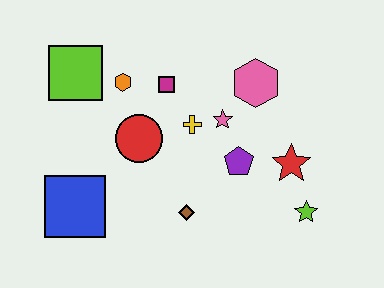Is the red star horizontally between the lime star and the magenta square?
Yes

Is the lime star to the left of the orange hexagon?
No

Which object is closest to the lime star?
The red star is closest to the lime star.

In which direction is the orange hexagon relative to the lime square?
The orange hexagon is to the right of the lime square.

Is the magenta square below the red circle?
No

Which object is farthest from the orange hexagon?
The lime star is farthest from the orange hexagon.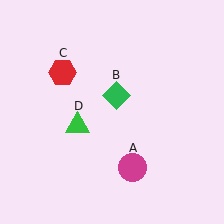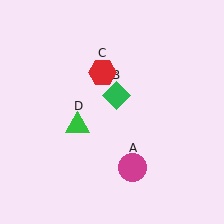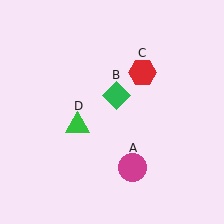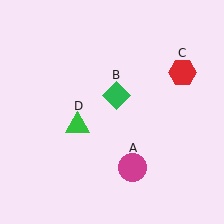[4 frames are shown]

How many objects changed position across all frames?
1 object changed position: red hexagon (object C).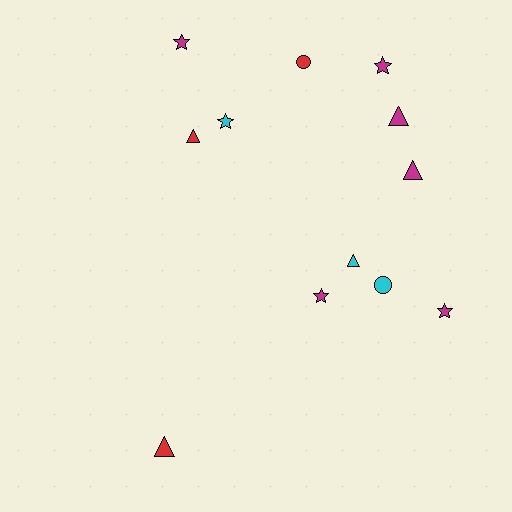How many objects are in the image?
There are 12 objects.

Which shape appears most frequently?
Star, with 5 objects.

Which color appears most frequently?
Magenta, with 6 objects.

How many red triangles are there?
There are 2 red triangles.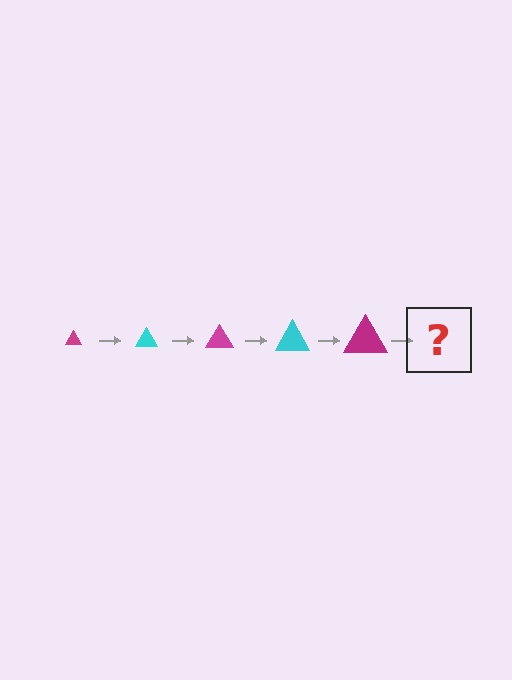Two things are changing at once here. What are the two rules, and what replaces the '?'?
The two rules are that the triangle grows larger each step and the color cycles through magenta and cyan. The '?' should be a cyan triangle, larger than the previous one.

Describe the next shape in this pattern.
It should be a cyan triangle, larger than the previous one.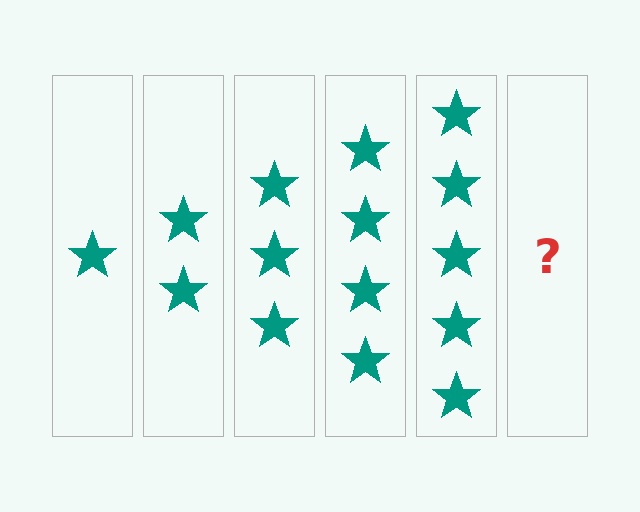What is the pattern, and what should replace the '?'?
The pattern is that each step adds one more star. The '?' should be 6 stars.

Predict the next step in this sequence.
The next step is 6 stars.